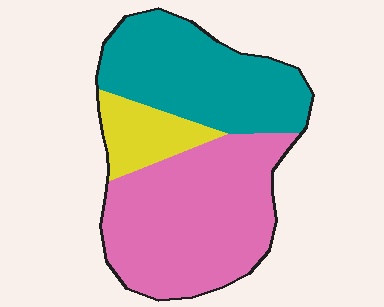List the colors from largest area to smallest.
From largest to smallest: pink, teal, yellow.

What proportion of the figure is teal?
Teal covers about 35% of the figure.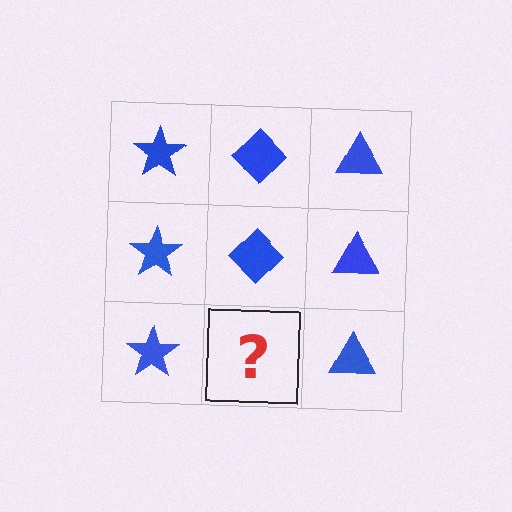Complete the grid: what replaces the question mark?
The question mark should be replaced with a blue diamond.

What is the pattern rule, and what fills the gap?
The rule is that each column has a consistent shape. The gap should be filled with a blue diamond.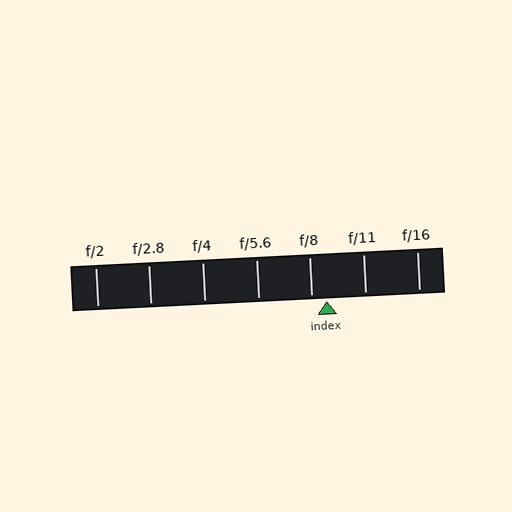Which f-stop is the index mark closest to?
The index mark is closest to f/8.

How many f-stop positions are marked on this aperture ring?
There are 7 f-stop positions marked.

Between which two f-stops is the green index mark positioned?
The index mark is between f/8 and f/11.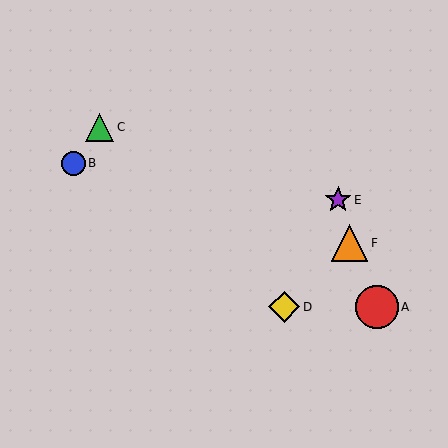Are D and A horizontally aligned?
Yes, both are at y≈307.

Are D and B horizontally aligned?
No, D is at y≈307 and B is at y≈163.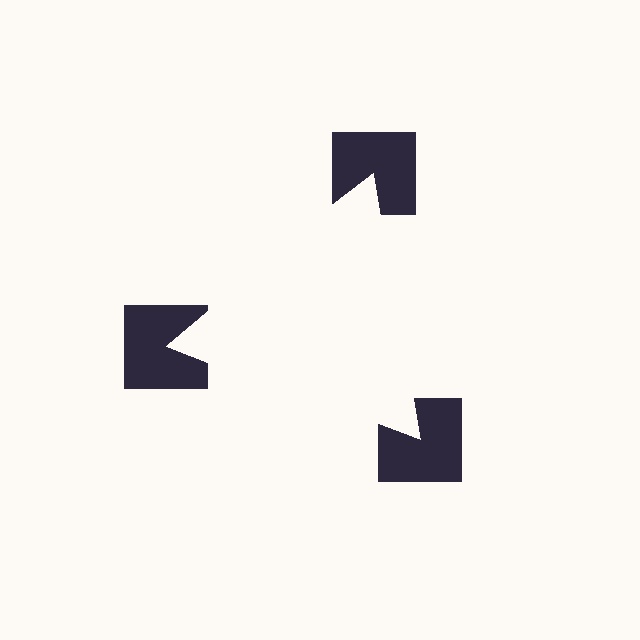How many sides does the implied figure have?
3 sides.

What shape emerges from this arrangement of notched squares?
An illusory triangle — its edges are inferred from the aligned wedge cuts in the notched squares, not physically drawn.